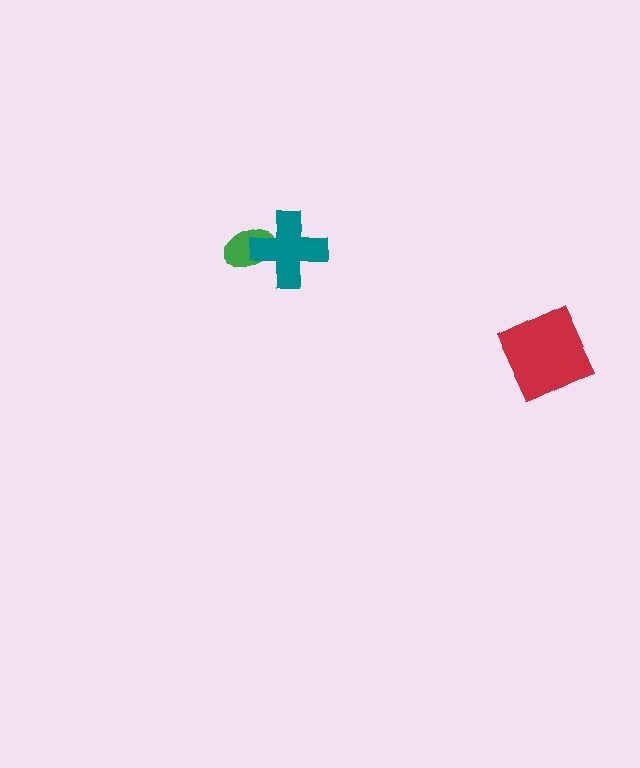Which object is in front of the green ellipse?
The teal cross is in front of the green ellipse.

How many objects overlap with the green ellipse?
1 object overlaps with the green ellipse.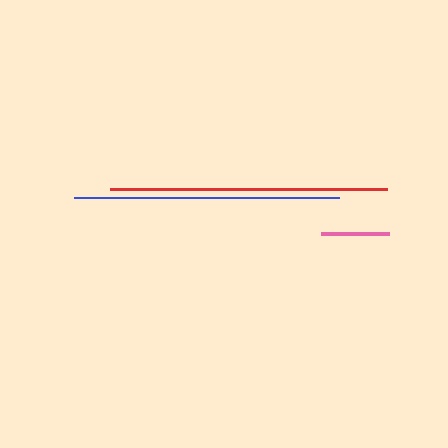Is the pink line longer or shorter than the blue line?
The blue line is longer than the pink line.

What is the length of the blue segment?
The blue segment is approximately 265 pixels long.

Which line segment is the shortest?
The pink line is the shortest at approximately 69 pixels.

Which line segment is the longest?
The red line is the longest at approximately 278 pixels.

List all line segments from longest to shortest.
From longest to shortest: red, blue, pink.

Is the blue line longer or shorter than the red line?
The red line is longer than the blue line.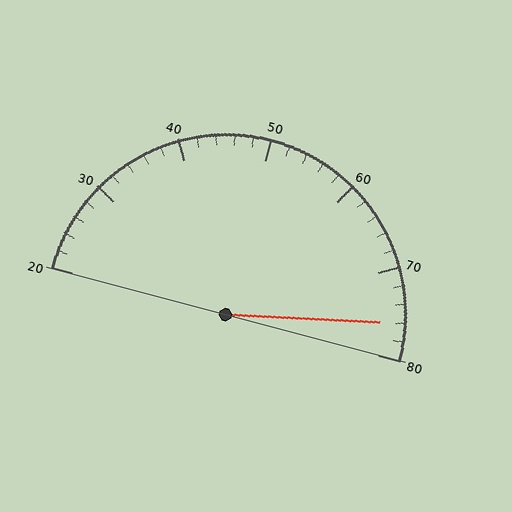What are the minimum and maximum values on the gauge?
The gauge ranges from 20 to 80.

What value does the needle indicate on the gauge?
The needle indicates approximately 76.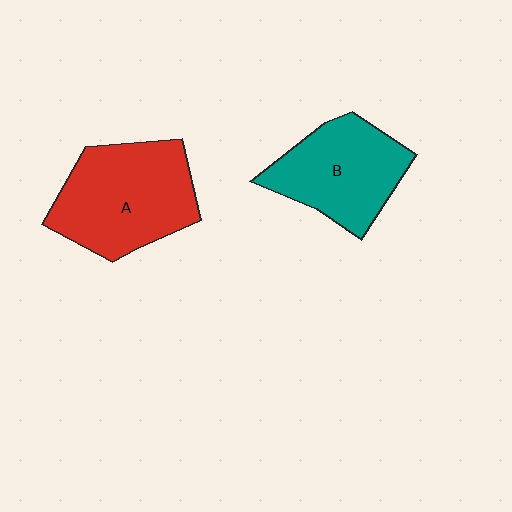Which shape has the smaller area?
Shape B (teal).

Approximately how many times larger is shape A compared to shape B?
Approximately 1.2 times.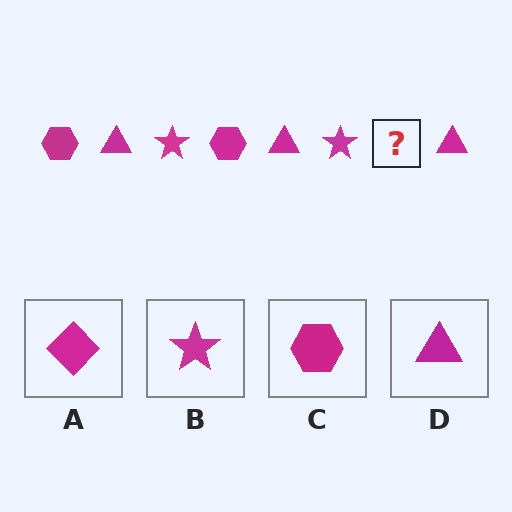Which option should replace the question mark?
Option C.